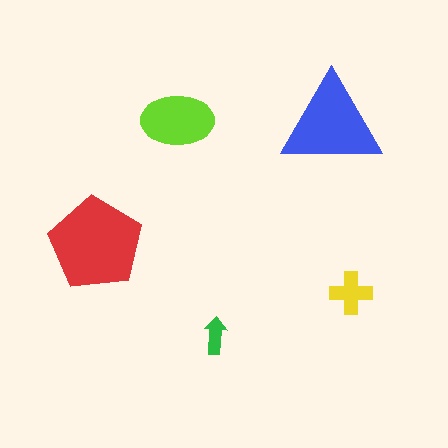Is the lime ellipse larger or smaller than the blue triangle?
Smaller.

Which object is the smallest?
The green arrow.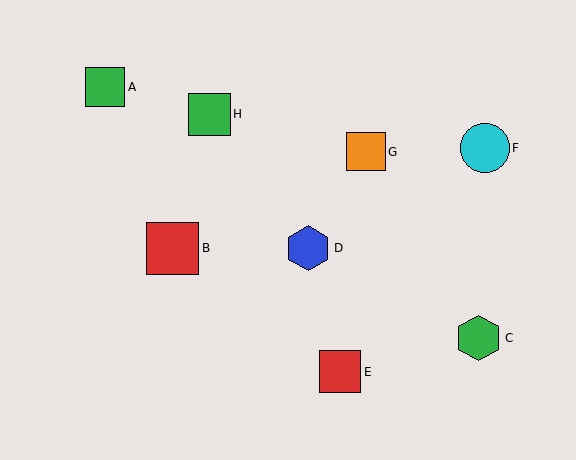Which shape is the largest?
The red square (labeled B) is the largest.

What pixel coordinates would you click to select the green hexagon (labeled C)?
Click at (479, 338) to select the green hexagon C.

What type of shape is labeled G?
Shape G is an orange square.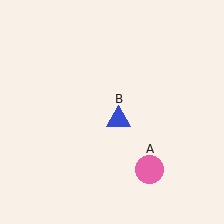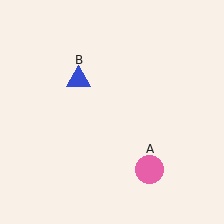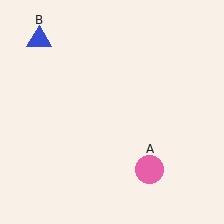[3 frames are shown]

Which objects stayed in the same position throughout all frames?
Pink circle (object A) remained stationary.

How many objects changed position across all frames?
1 object changed position: blue triangle (object B).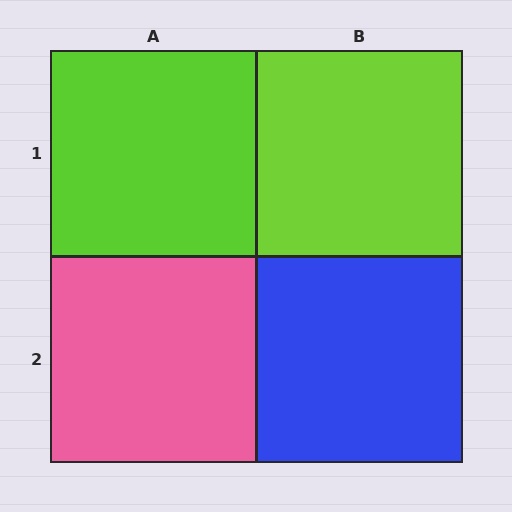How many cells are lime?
2 cells are lime.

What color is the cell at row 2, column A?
Pink.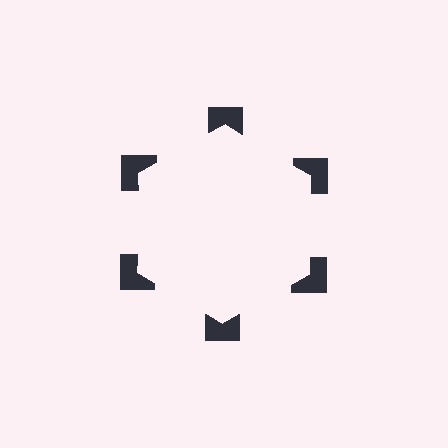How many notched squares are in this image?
There are 6 — one at each vertex of the illusory hexagon.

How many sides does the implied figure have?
6 sides.